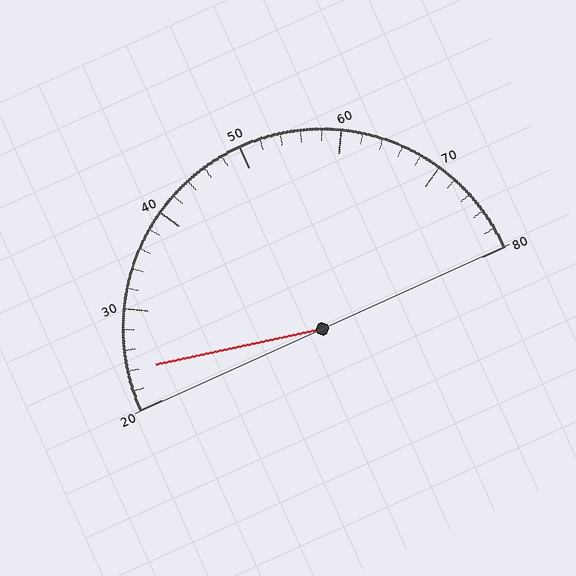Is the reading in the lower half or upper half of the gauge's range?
The reading is in the lower half of the range (20 to 80).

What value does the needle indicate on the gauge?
The needle indicates approximately 24.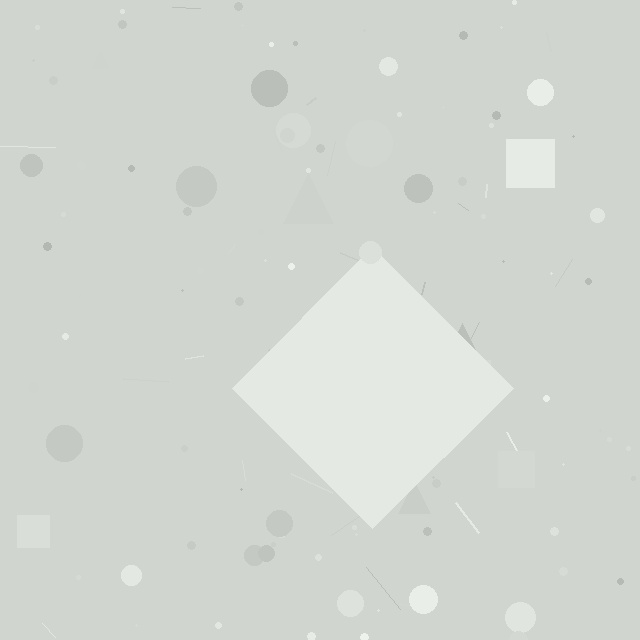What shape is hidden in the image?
A diamond is hidden in the image.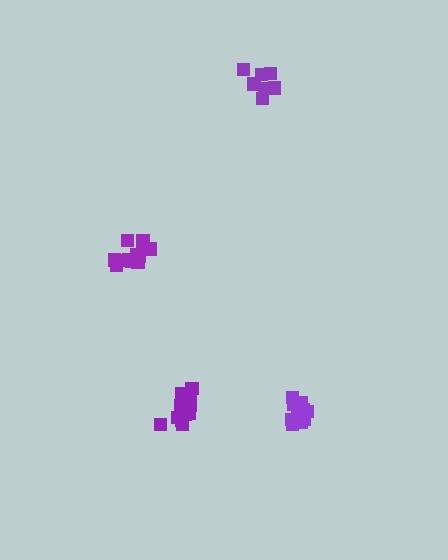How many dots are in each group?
Group 1: 12 dots, Group 2: 13 dots, Group 3: 8 dots, Group 4: 11 dots (44 total).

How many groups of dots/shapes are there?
There are 4 groups.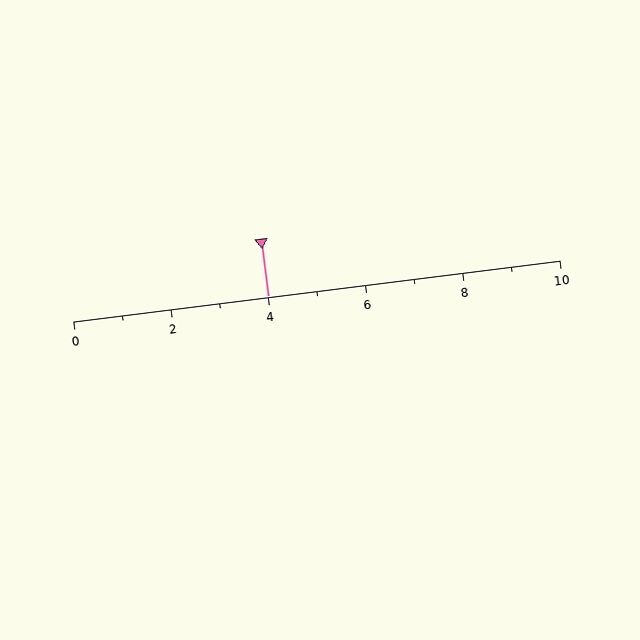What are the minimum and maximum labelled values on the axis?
The axis runs from 0 to 10.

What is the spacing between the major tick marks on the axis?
The major ticks are spaced 2 apart.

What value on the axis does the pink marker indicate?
The marker indicates approximately 4.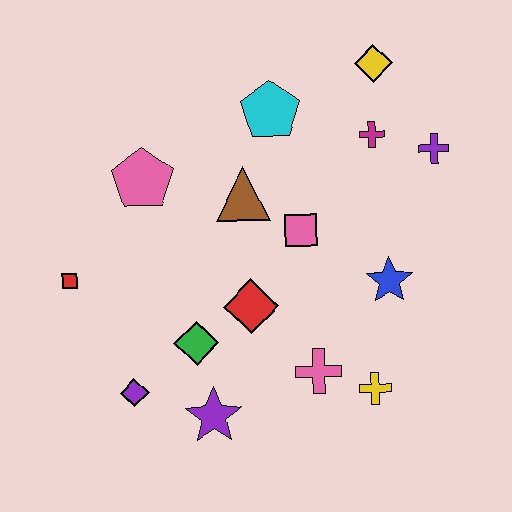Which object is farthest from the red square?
The purple cross is farthest from the red square.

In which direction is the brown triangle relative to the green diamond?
The brown triangle is above the green diamond.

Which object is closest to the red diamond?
The green diamond is closest to the red diamond.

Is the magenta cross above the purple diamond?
Yes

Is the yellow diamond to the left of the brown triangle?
No